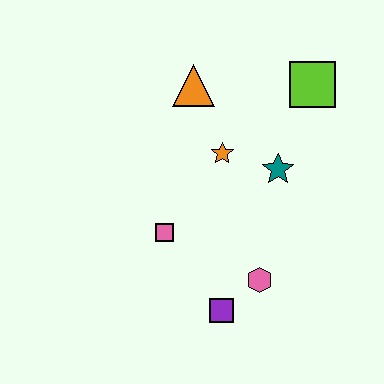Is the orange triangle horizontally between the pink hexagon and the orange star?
No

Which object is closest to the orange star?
The teal star is closest to the orange star.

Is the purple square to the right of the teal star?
No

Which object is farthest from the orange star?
The purple square is farthest from the orange star.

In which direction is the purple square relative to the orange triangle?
The purple square is below the orange triangle.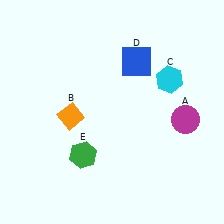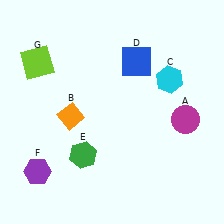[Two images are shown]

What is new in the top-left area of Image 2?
A lime square (G) was added in the top-left area of Image 2.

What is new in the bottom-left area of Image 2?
A purple hexagon (F) was added in the bottom-left area of Image 2.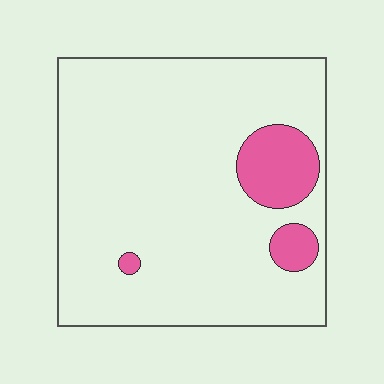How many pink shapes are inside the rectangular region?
3.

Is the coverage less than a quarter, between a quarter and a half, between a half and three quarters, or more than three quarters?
Less than a quarter.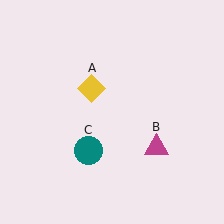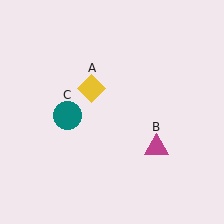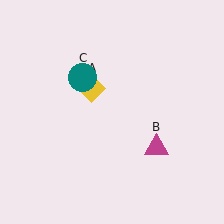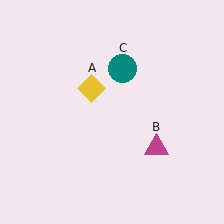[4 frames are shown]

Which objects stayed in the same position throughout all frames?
Yellow diamond (object A) and magenta triangle (object B) remained stationary.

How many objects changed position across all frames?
1 object changed position: teal circle (object C).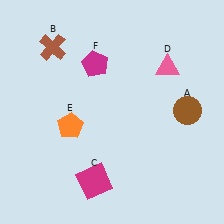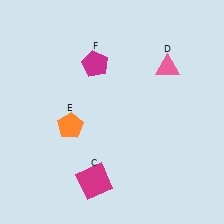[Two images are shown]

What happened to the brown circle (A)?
The brown circle (A) was removed in Image 2. It was in the top-right area of Image 1.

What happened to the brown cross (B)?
The brown cross (B) was removed in Image 2. It was in the top-left area of Image 1.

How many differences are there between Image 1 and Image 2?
There are 2 differences between the two images.